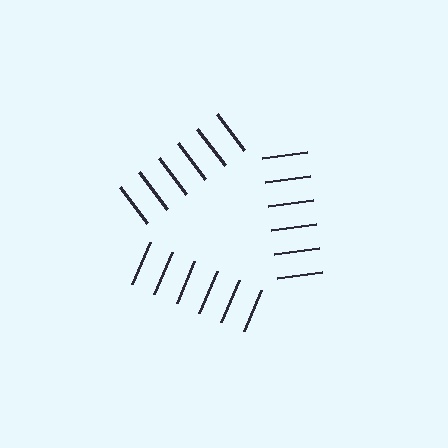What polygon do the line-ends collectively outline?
An illusory triangle — the line segments terminate on its edges but no continuous stroke is drawn.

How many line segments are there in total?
18 — 6 along each of the 3 edges.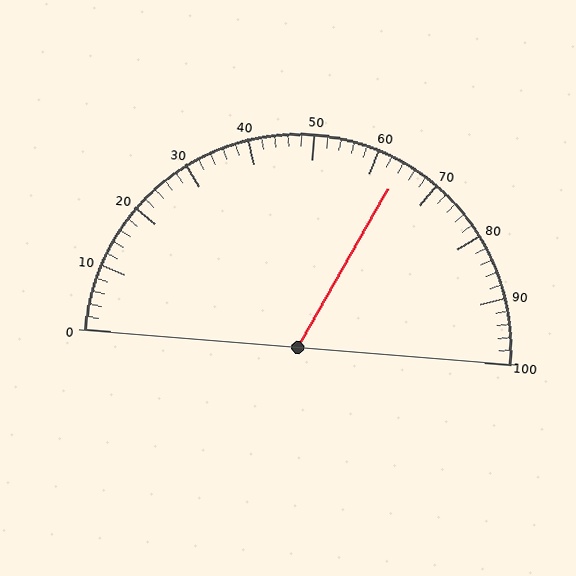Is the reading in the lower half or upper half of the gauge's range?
The reading is in the upper half of the range (0 to 100).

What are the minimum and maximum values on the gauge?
The gauge ranges from 0 to 100.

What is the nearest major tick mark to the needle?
The nearest major tick mark is 60.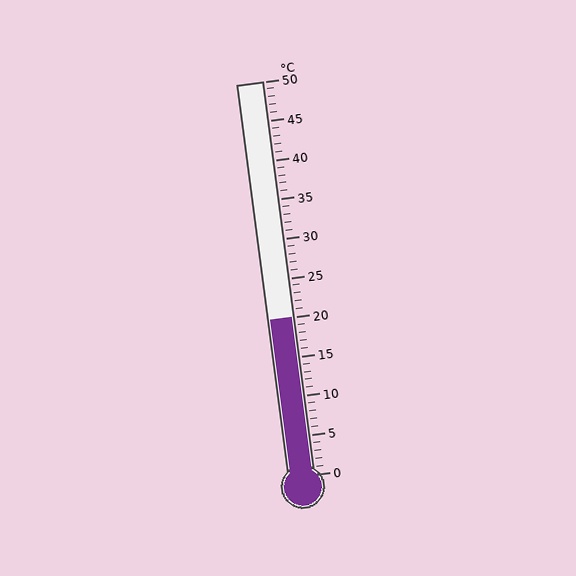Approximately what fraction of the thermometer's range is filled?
The thermometer is filled to approximately 40% of its range.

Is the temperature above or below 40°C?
The temperature is below 40°C.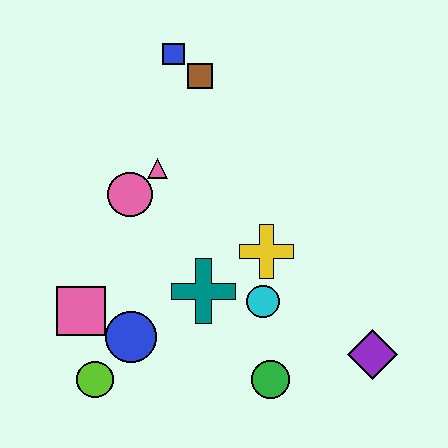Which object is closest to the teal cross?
The cyan circle is closest to the teal cross.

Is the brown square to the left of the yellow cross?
Yes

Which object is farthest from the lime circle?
The blue square is farthest from the lime circle.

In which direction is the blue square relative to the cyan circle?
The blue square is above the cyan circle.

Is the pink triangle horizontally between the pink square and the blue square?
Yes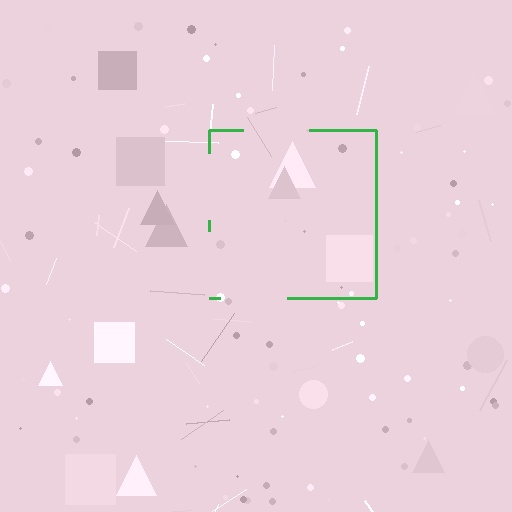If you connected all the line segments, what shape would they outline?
They would outline a square.